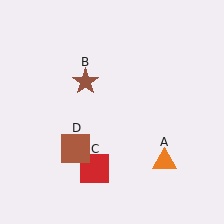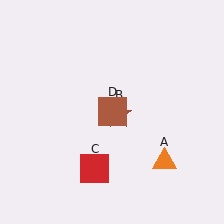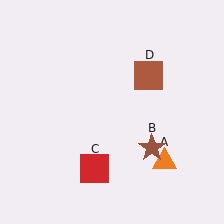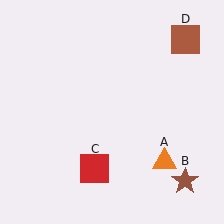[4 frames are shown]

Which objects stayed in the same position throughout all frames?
Orange triangle (object A) and red square (object C) remained stationary.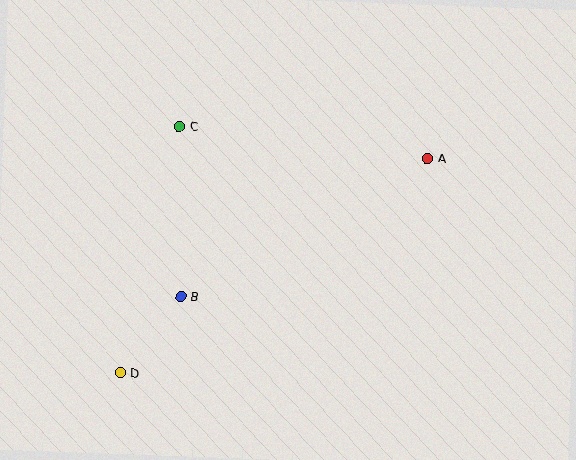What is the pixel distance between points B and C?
The distance between B and C is 170 pixels.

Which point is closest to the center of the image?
Point B at (181, 296) is closest to the center.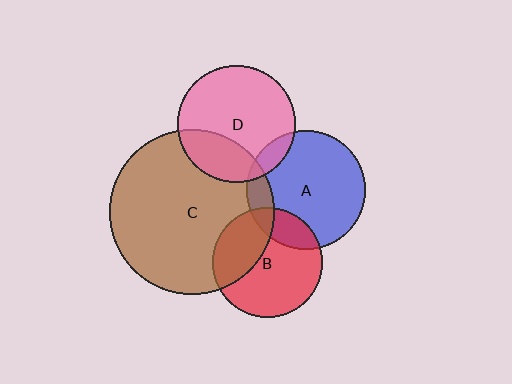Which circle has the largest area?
Circle C (brown).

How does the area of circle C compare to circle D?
Approximately 2.0 times.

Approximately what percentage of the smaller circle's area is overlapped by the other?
Approximately 25%.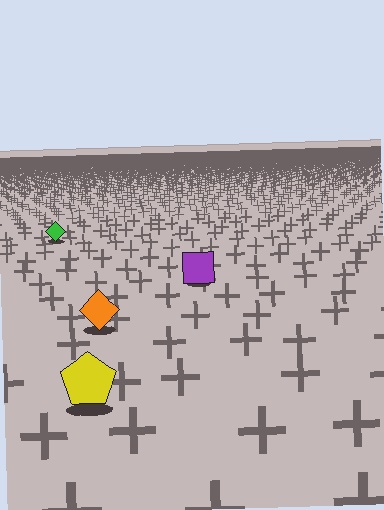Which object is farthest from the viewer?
The green diamond is farthest from the viewer. It appears smaller and the ground texture around it is denser.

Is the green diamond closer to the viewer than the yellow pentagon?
No. The yellow pentagon is closer — you can tell from the texture gradient: the ground texture is coarser near it.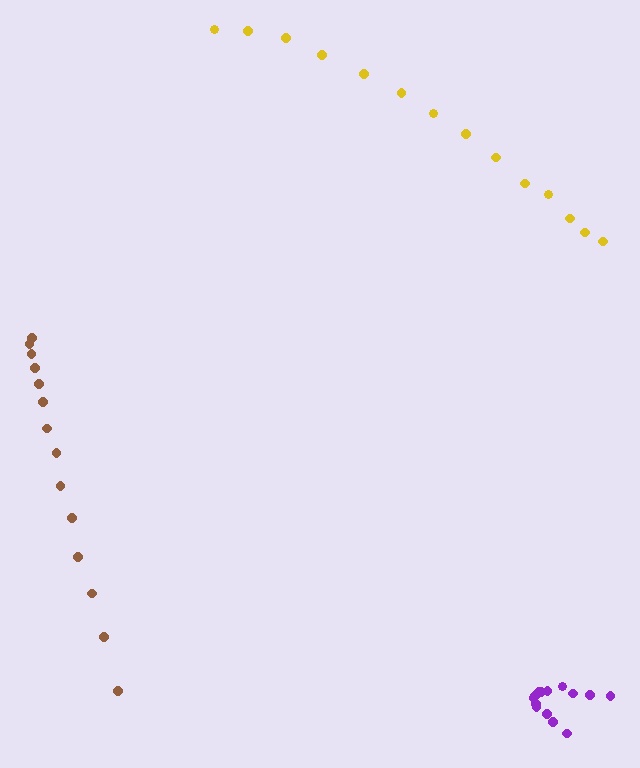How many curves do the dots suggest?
There are 3 distinct paths.